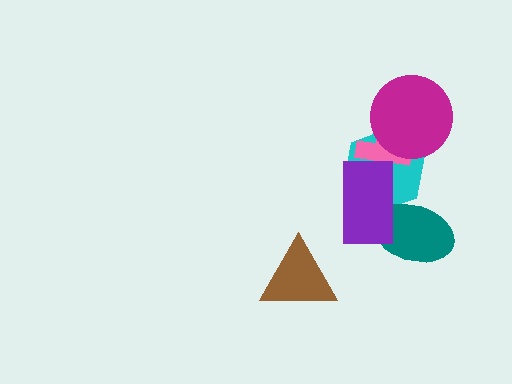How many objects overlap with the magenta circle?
2 objects overlap with the magenta circle.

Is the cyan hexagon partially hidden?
Yes, it is partially covered by another shape.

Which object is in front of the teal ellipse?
The purple rectangle is in front of the teal ellipse.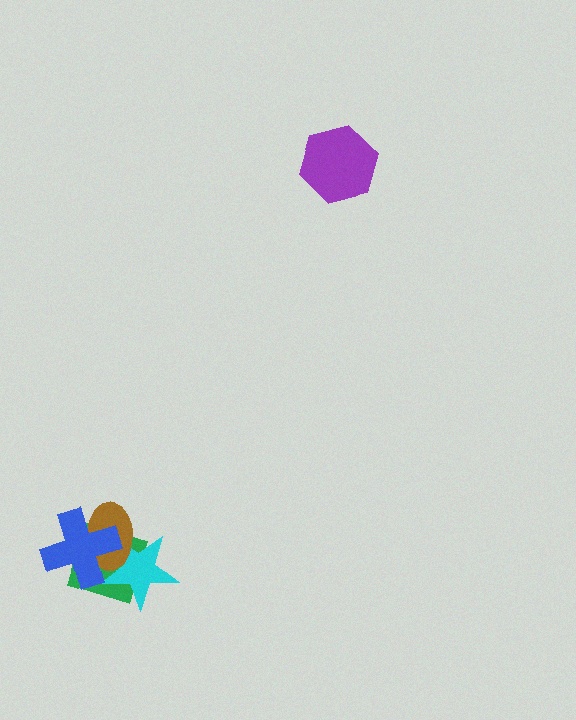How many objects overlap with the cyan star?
3 objects overlap with the cyan star.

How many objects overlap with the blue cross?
3 objects overlap with the blue cross.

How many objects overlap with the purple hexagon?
0 objects overlap with the purple hexagon.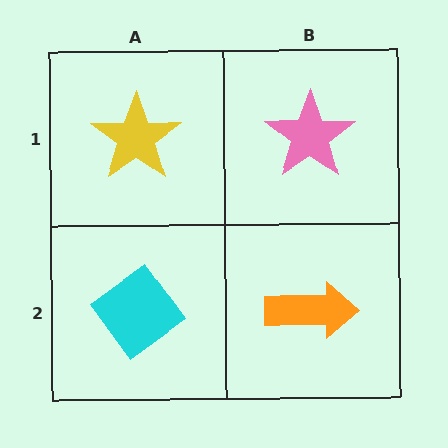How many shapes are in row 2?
2 shapes.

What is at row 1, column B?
A pink star.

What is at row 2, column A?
A cyan diamond.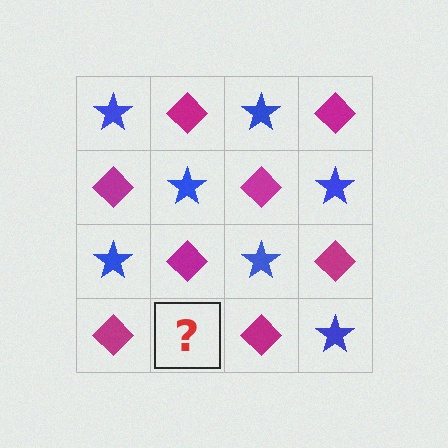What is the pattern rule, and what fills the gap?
The rule is that it alternates blue star and magenta diamond in a checkerboard pattern. The gap should be filled with a blue star.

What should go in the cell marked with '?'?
The missing cell should contain a blue star.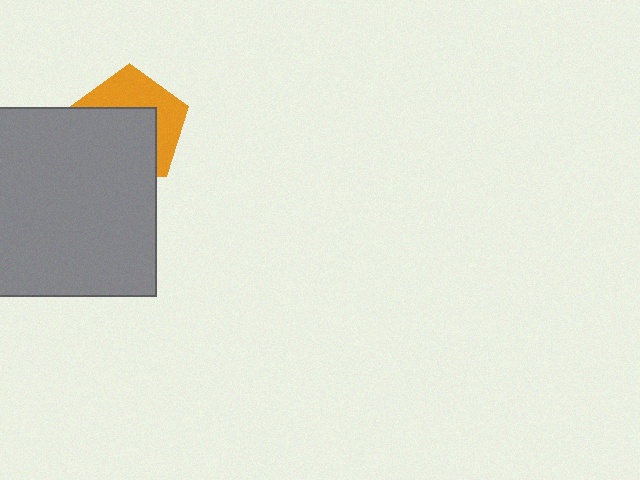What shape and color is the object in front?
The object in front is a gray square.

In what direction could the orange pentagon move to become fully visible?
The orange pentagon could move up. That would shift it out from behind the gray square entirely.